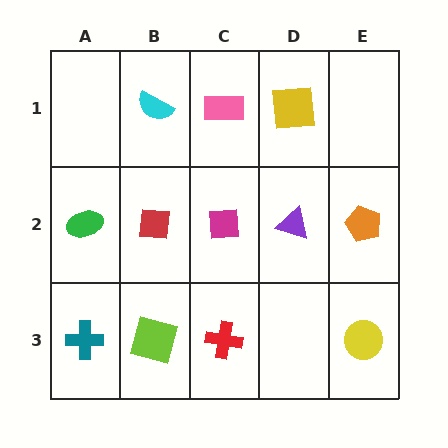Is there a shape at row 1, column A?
No, that cell is empty.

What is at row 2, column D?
A purple triangle.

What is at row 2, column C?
A magenta square.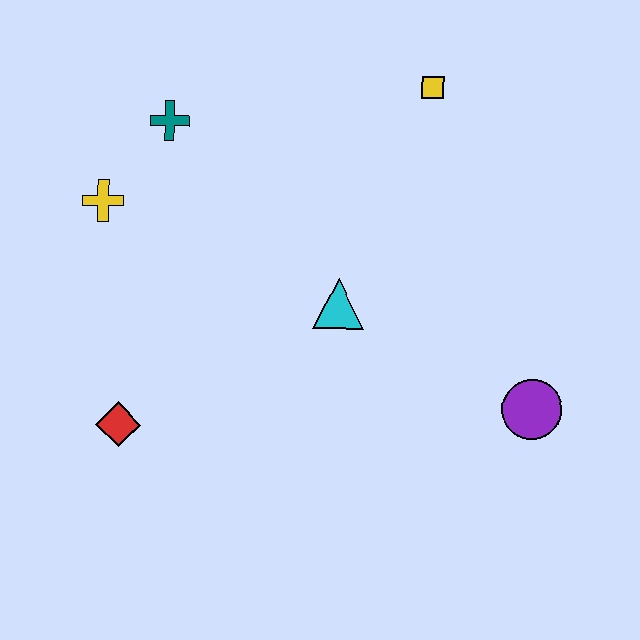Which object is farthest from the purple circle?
The yellow cross is farthest from the purple circle.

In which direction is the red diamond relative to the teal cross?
The red diamond is below the teal cross.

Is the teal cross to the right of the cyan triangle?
No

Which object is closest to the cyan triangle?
The purple circle is closest to the cyan triangle.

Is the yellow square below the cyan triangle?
No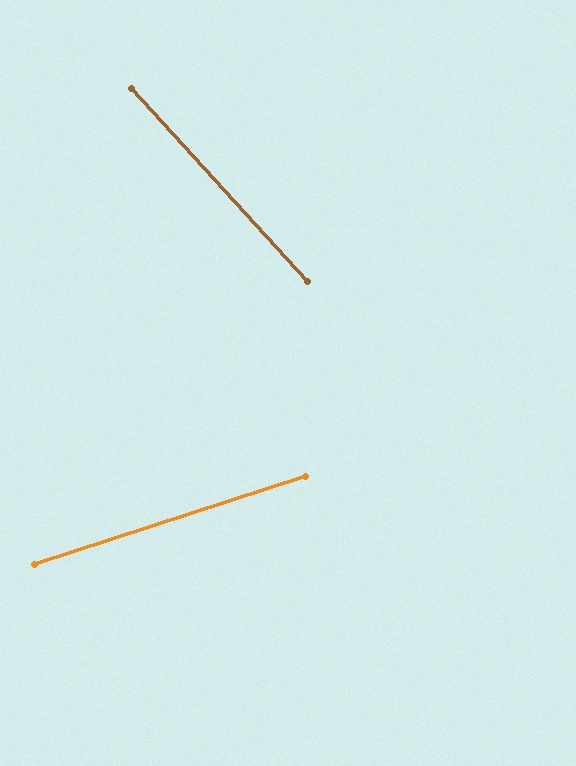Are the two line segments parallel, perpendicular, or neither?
Neither parallel nor perpendicular — they differ by about 66°.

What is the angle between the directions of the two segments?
Approximately 66 degrees.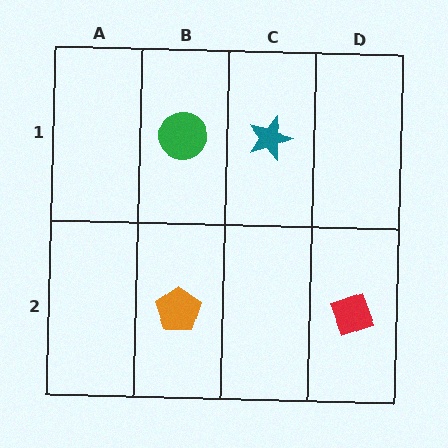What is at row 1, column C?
A teal star.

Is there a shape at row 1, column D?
No, that cell is empty.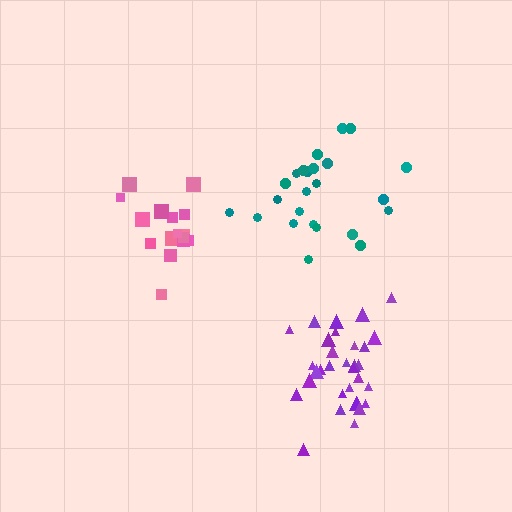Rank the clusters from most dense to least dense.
purple, pink, teal.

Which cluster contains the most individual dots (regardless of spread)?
Purple (33).